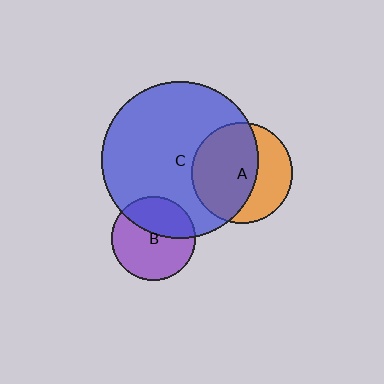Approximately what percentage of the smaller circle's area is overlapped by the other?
Approximately 40%.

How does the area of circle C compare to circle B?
Approximately 3.5 times.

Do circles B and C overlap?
Yes.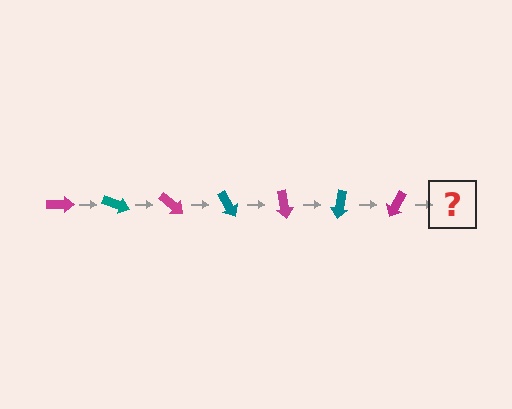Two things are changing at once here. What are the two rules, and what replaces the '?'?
The two rules are that it rotates 20 degrees each step and the color cycles through magenta and teal. The '?' should be a teal arrow, rotated 140 degrees from the start.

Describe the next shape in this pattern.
It should be a teal arrow, rotated 140 degrees from the start.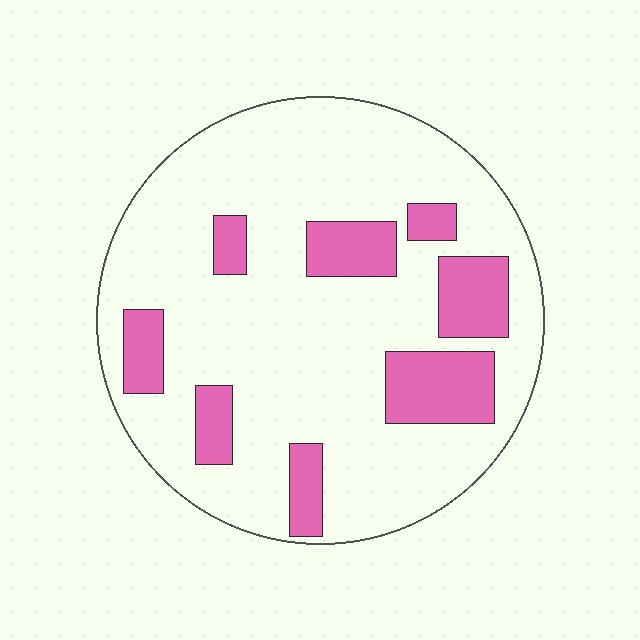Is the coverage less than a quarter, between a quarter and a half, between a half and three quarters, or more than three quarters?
Less than a quarter.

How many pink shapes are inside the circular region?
8.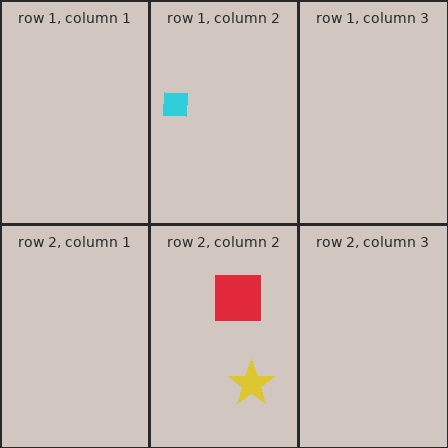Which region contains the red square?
The row 2, column 2 region.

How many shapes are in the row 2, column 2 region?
2.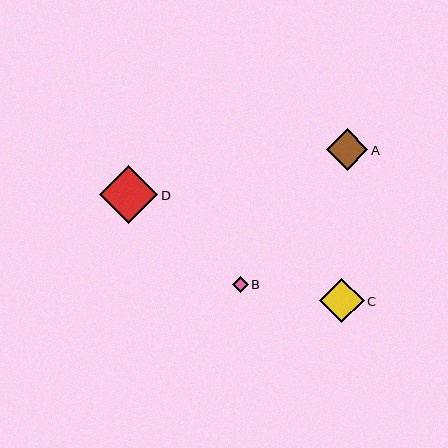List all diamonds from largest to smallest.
From largest to smallest: D, C, A, B.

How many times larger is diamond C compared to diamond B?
Diamond C is approximately 2.8 times the size of diamond B.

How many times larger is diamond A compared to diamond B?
Diamond A is approximately 2.6 times the size of diamond B.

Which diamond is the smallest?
Diamond B is the smallest with a size of approximately 16 pixels.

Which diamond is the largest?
Diamond D is the largest with a size of approximately 58 pixels.